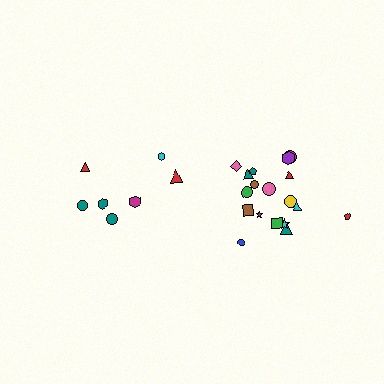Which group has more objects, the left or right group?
The right group.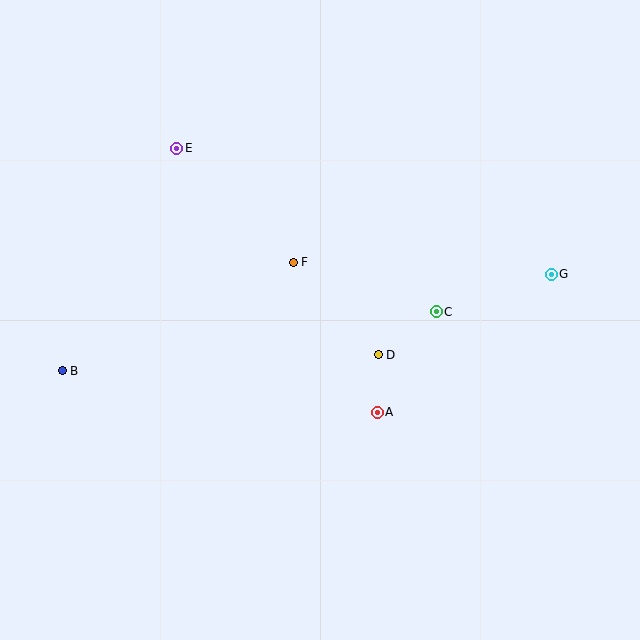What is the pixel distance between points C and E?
The distance between C and E is 307 pixels.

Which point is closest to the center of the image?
Point F at (293, 262) is closest to the center.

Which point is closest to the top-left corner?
Point E is closest to the top-left corner.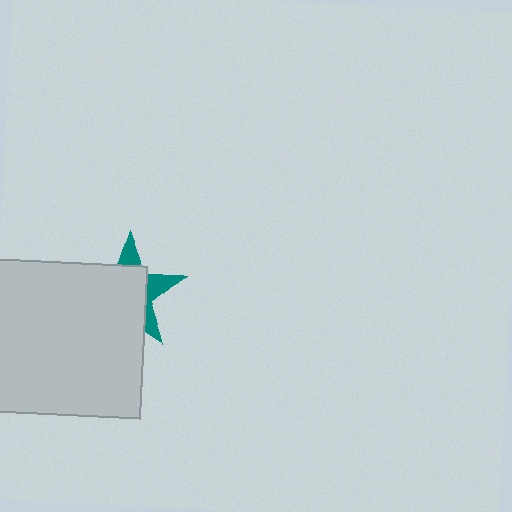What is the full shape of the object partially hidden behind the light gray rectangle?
The partially hidden object is a teal star.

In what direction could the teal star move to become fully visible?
The teal star could move toward the upper-right. That would shift it out from behind the light gray rectangle entirely.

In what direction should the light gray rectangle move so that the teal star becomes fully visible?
The light gray rectangle should move toward the lower-left. That is the shortest direction to clear the overlap and leave the teal star fully visible.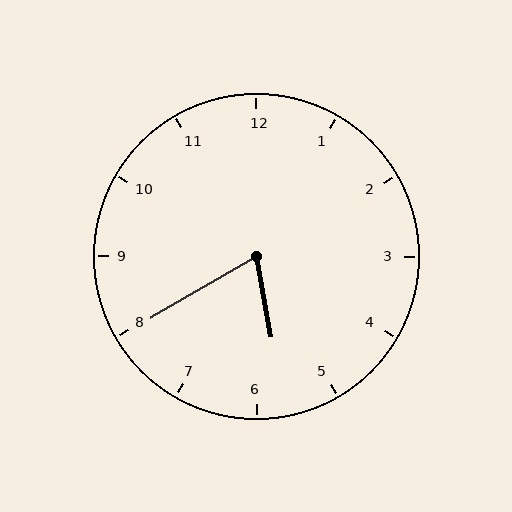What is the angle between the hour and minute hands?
Approximately 70 degrees.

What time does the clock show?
5:40.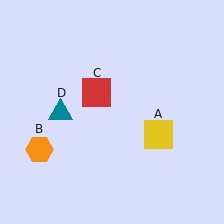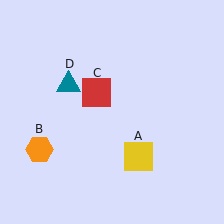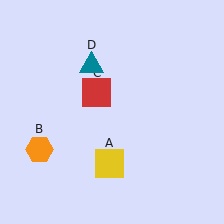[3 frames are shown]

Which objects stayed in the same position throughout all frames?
Orange hexagon (object B) and red square (object C) remained stationary.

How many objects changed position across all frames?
2 objects changed position: yellow square (object A), teal triangle (object D).